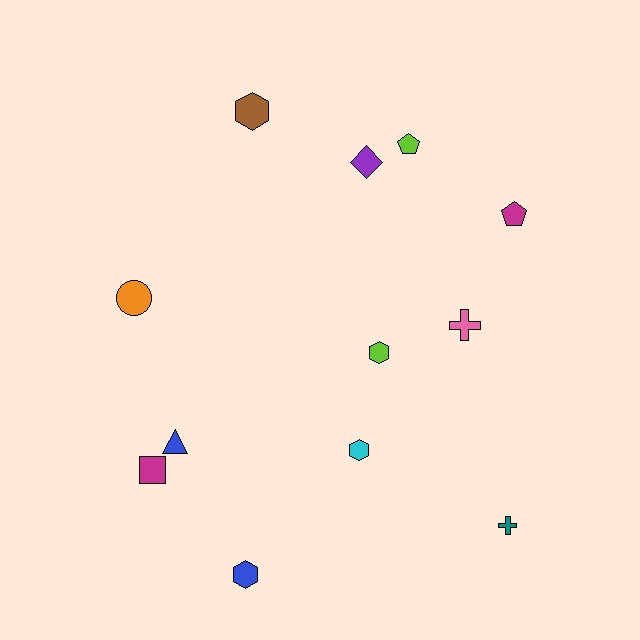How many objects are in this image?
There are 12 objects.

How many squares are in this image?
There is 1 square.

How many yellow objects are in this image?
There are no yellow objects.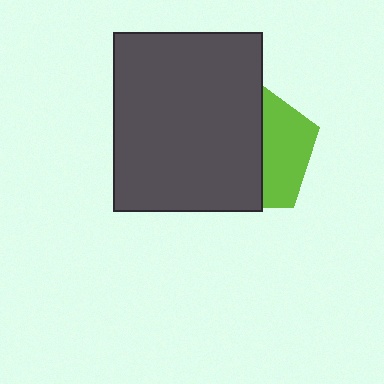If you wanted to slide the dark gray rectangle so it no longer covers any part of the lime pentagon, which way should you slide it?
Slide it left — that is the most direct way to separate the two shapes.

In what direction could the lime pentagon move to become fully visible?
The lime pentagon could move right. That would shift it out from behind the dark gray rectangle entirely.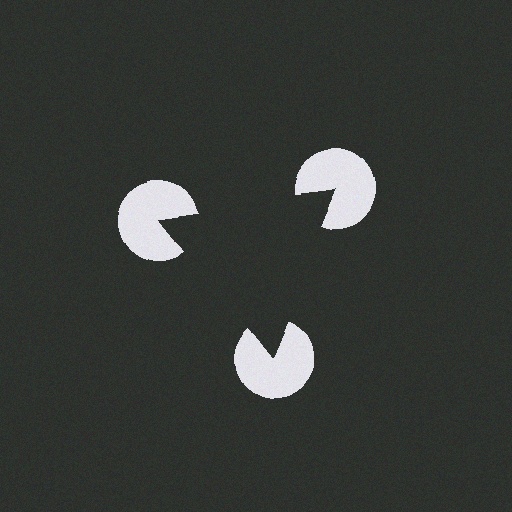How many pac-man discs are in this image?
There are 3 — one at each vertex of the illusory triangle.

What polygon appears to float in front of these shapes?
An illusory triangle — its edges are inferred from the aligned wedge cuts in the pac-man discs, not physically drawn.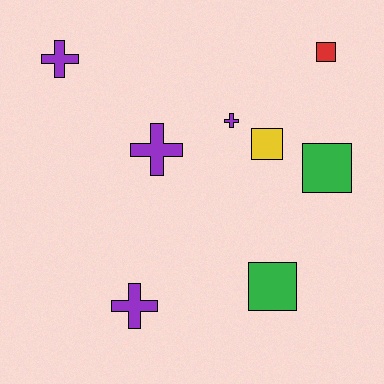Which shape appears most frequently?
Cross, with 4 objects.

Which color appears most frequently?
Purple, with 4 objects.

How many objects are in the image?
There are 8 objects.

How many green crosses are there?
There are no green crosses.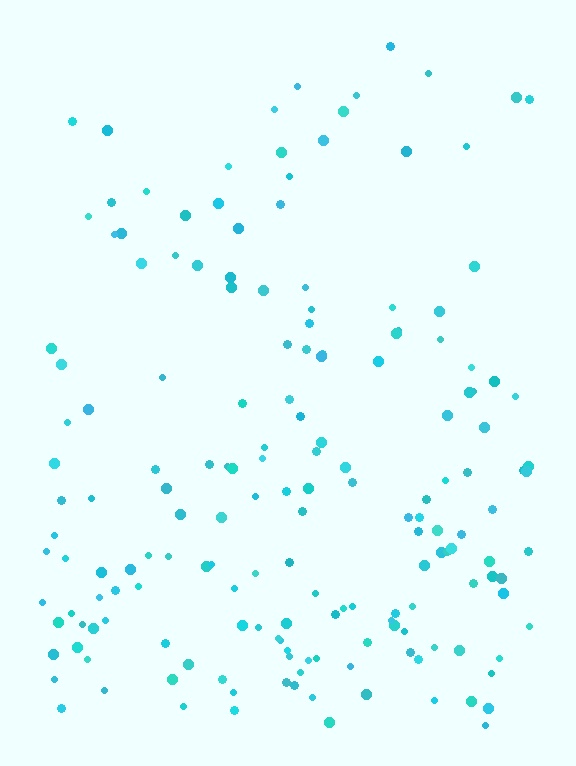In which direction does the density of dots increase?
From top to bottom, with the bottom side densest.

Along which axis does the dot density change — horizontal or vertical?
Vertical.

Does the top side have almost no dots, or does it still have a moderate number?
Still a moderate number, just noticeably fewer than the bottom.